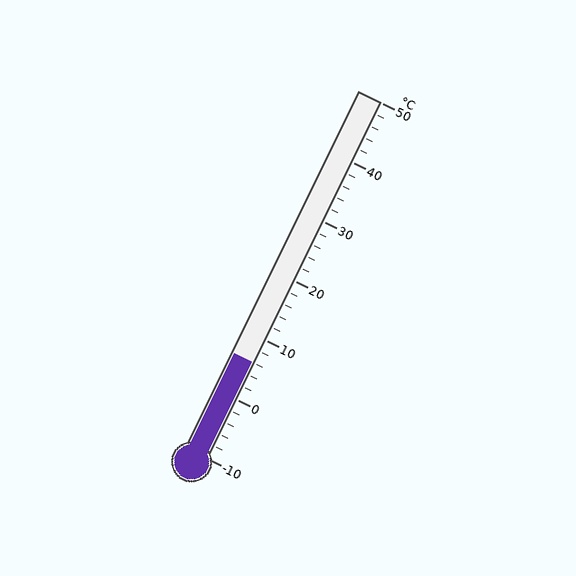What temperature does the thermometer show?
The thermometer shows approximately 6°C.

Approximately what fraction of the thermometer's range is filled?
The thermometer is filled to approximately 25% of its range.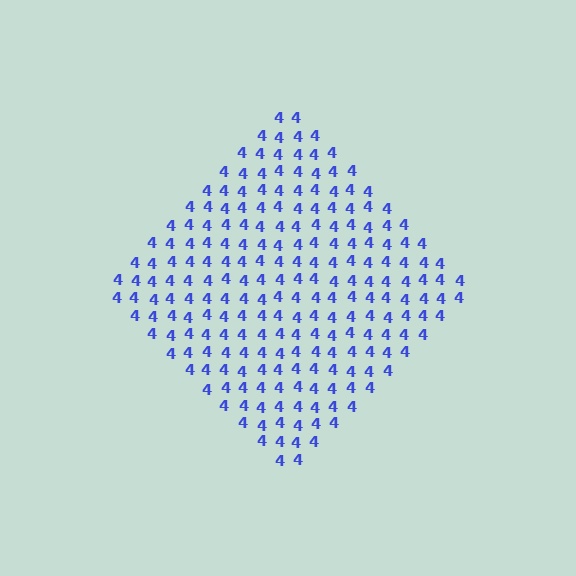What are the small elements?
The small elements are digit 4's.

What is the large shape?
The large shape is a diamond.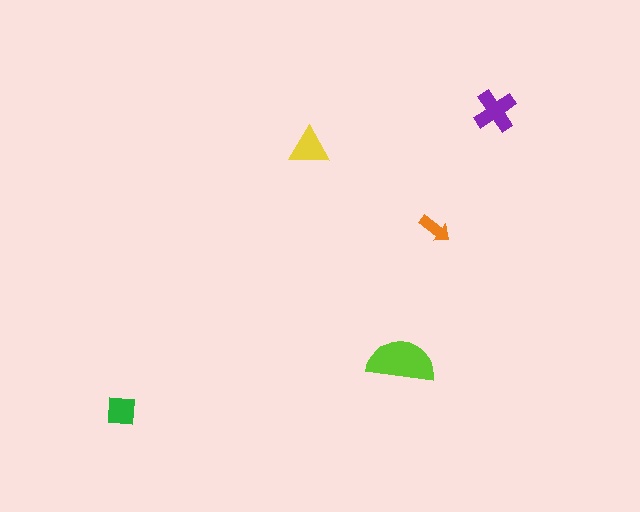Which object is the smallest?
The orange arrow.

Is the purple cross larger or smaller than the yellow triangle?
Larger.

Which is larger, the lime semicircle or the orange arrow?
The lime semicircle.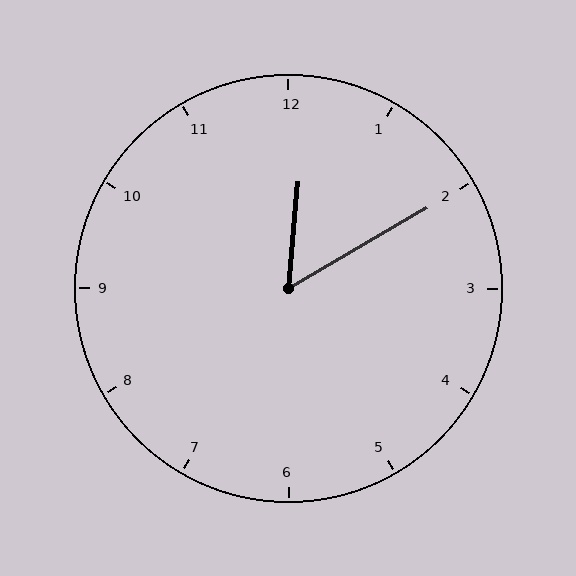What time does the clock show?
12:10.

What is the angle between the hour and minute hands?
Approximately 55 degrees.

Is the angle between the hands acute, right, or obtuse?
It is acute.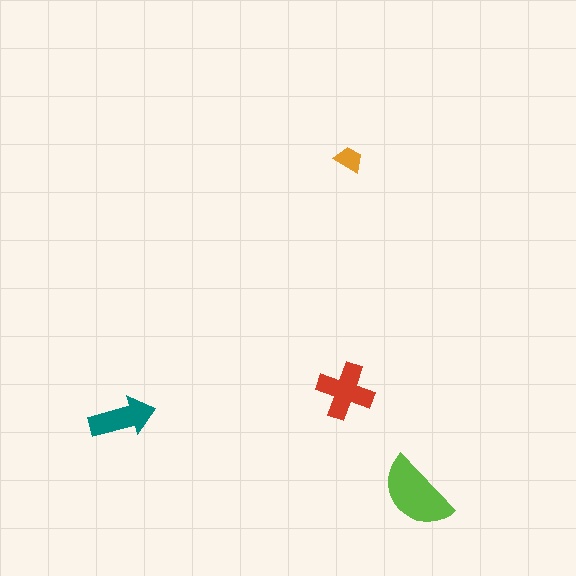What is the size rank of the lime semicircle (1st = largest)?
1st.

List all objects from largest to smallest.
The lime semicircle, the red cross, the teal arrow, the orange trapezoid.